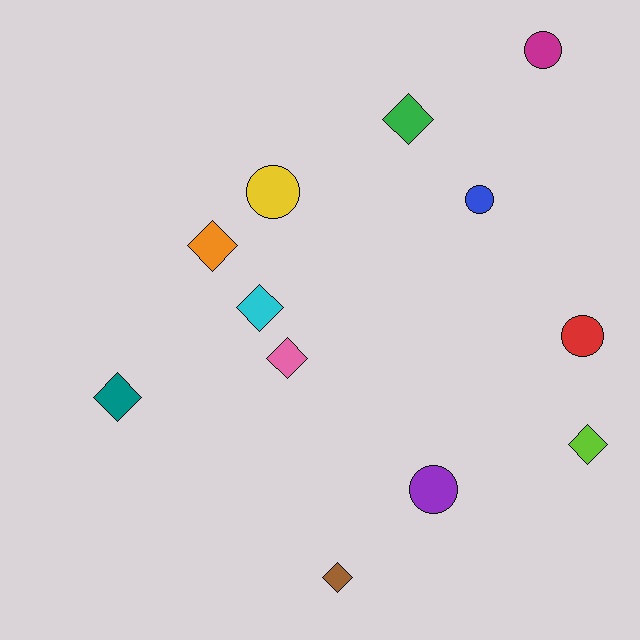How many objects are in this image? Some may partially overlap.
There are 12 objects.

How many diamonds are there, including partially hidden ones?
There are 7 diamonds.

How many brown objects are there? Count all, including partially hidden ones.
There is 1 brown object.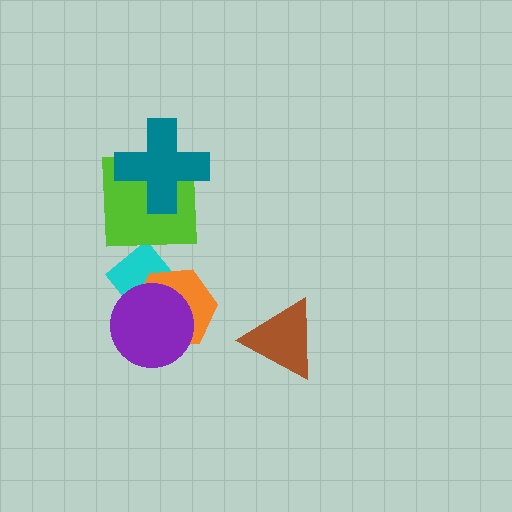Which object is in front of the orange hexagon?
The purple circle is in front of the orange hexagon.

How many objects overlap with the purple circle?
2 objects overlap with the purple circle.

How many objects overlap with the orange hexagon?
2 objects overlap with the orange hexagon.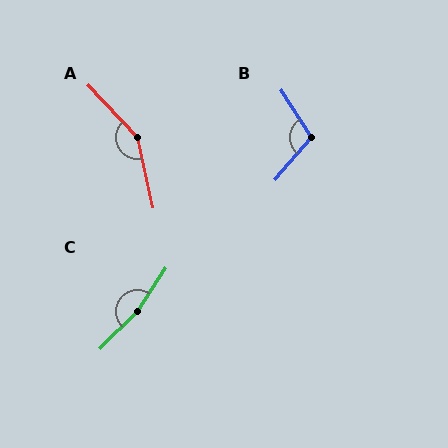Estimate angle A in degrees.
Approximately 148 degrees.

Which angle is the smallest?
B, at approximately 106 degrees.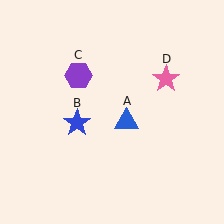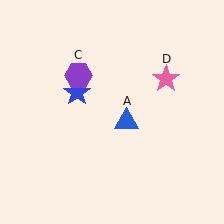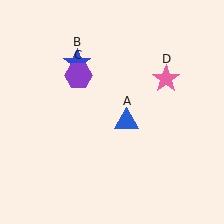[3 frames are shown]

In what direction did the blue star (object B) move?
The blue star (object B) moved up.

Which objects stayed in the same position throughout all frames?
Blue triangle (object A) and purple hexagon (object C) and pink star (object D) remained stationary.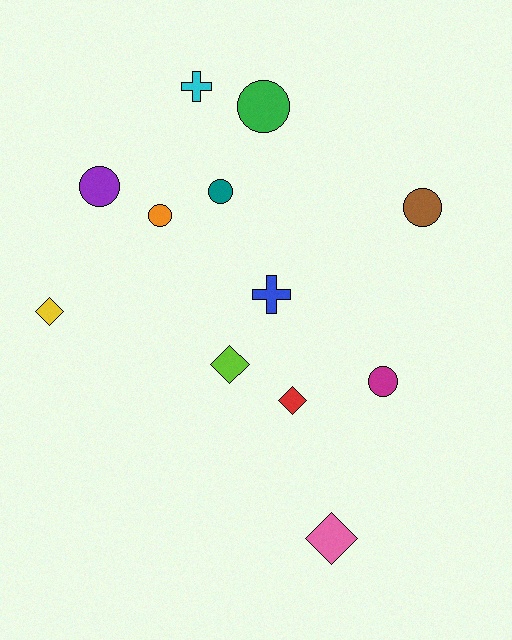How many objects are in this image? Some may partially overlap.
There are 12 objects.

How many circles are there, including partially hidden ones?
There are 6 circles.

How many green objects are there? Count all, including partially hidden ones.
There is 1 green object.